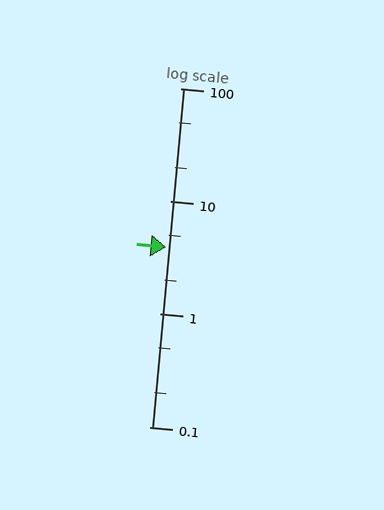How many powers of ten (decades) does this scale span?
The scale spans 3 decades, from 0.1 to 100.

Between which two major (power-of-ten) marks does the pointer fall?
The pointer is between 1 and 10.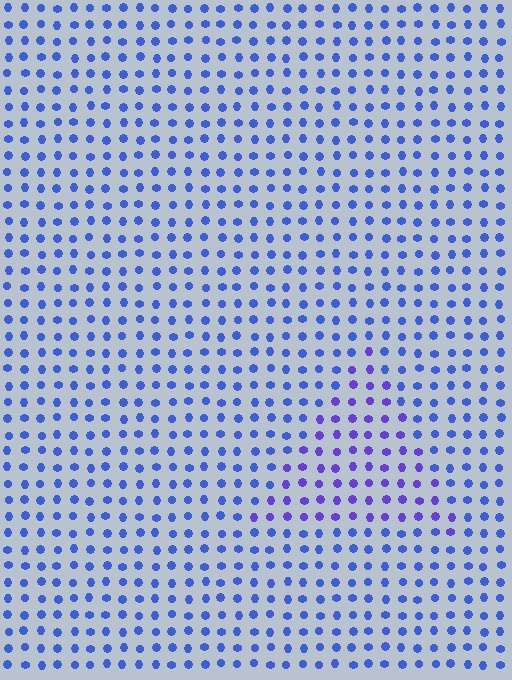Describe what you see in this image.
The image is filled with small blue elements in a uniform arrangement. A triangle-shaped region is visible where the elements are tinted to a slightly different hue, forming a subtle color boundary.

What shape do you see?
I see a triangle.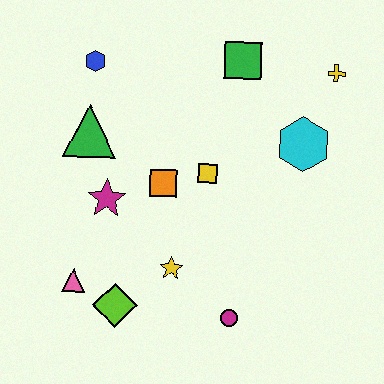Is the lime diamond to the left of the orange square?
Yes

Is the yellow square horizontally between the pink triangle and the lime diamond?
No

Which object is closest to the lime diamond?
The pink triangle is closest to the lime diamond.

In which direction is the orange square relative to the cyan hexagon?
The orange square is to the left of the cyan hexagon.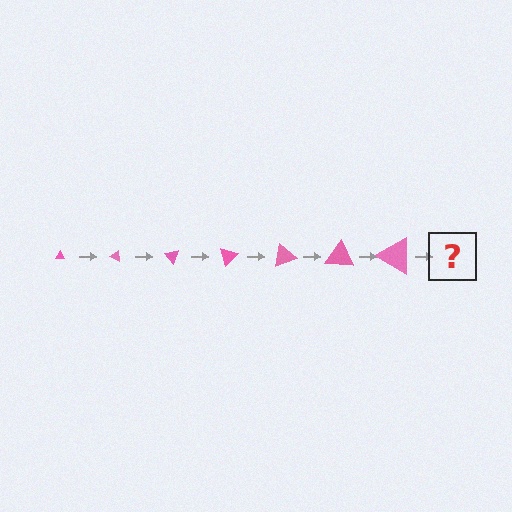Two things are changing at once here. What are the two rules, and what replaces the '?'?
The two rules are that the triangle grows larger each step and it rotates 25 degrees each step. The '?' should be a triangle, larger than the previous one and rotated 175 degrees from the start.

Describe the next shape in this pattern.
It should be a triangle, larger than the previous one and rotated 175 degrees from the start.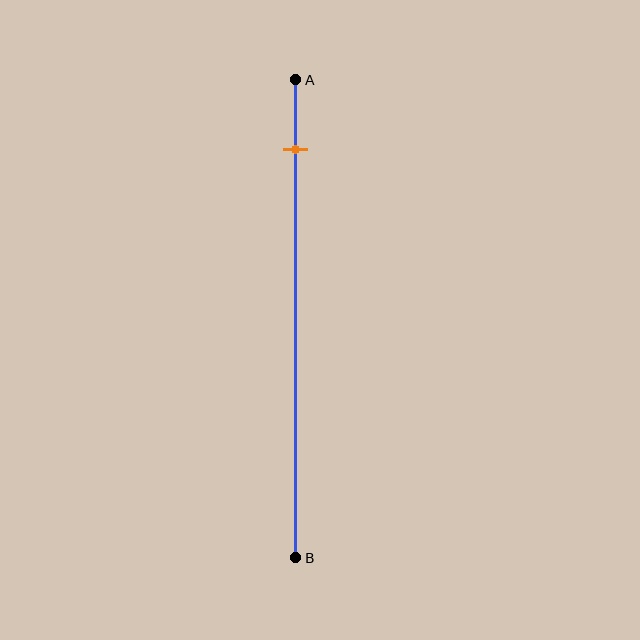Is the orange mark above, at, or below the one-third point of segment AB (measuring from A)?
The orange mark is above the one-third point of segment AB.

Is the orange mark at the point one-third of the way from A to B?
No, the mark is at about 15% from A, not at the 33% one-third point.